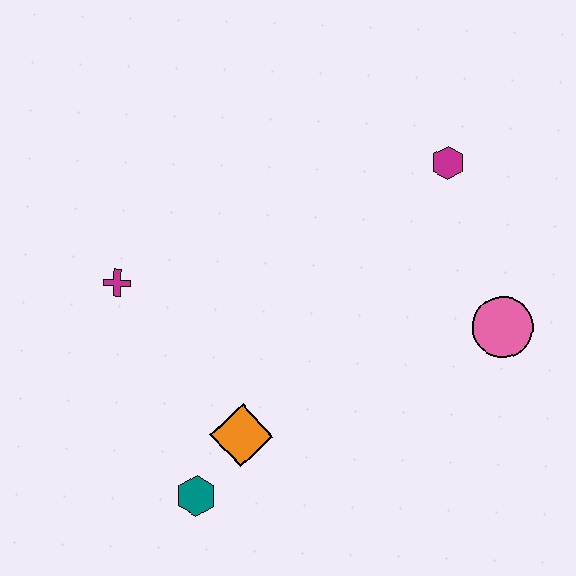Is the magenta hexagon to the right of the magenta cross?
Yes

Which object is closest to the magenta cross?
The orange diamond is closest to the magenta cross.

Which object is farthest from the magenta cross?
The pink circle is farthest from the magenta cross.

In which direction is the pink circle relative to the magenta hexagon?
The pink circle is below the magenta hexagon.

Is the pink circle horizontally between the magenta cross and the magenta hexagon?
No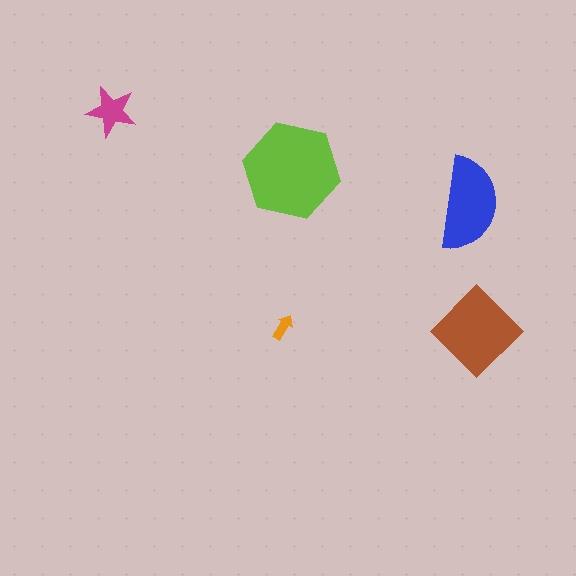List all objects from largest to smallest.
The lime hexagon, the brown diamond, the blue semicircle, the magenta star, the orange arrow.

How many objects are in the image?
There are 5 objects in the image.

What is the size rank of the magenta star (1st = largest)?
4th.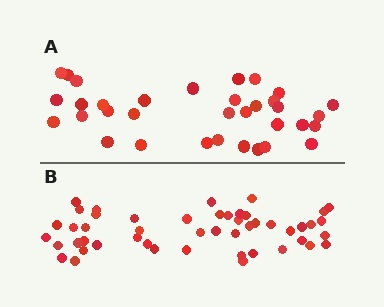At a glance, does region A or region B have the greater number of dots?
Region B (the bottom region) has more dots.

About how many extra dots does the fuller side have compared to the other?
Region B has approximately 15 more dots than region A.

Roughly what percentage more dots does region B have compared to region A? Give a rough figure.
About 45% more.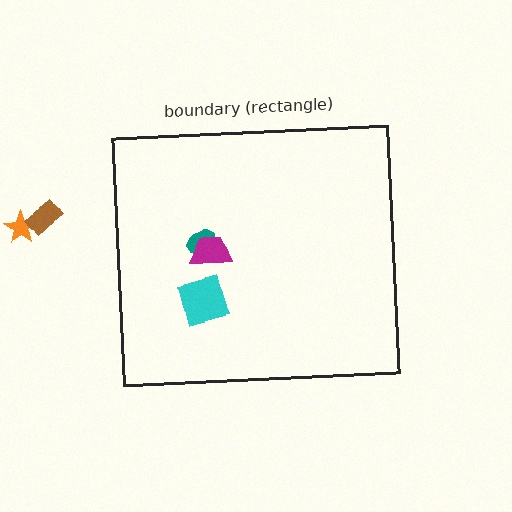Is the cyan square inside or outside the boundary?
Inside.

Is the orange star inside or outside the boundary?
Outside.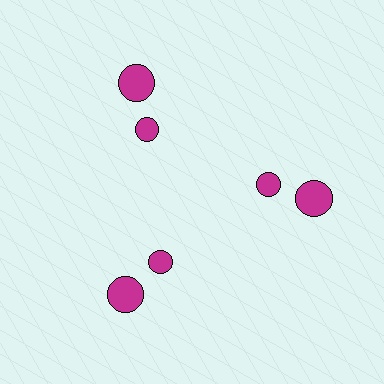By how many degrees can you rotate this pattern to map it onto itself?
The pattern maps onto itself every 120 degrees of rotation.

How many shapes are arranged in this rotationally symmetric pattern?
There are 6 shapes, arranged in 3 groups of 2.